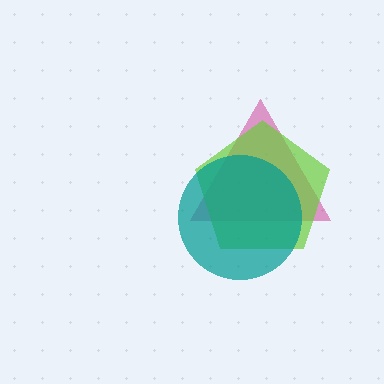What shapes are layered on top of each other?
The layered shapes are: a magenta triangle, a lime pentagon, a teal circle.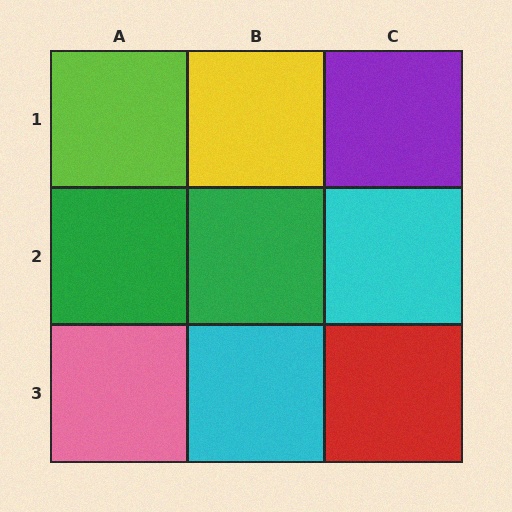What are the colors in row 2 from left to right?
Green, green, cyan.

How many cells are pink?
1 cell is pink.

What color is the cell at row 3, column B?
Cyan.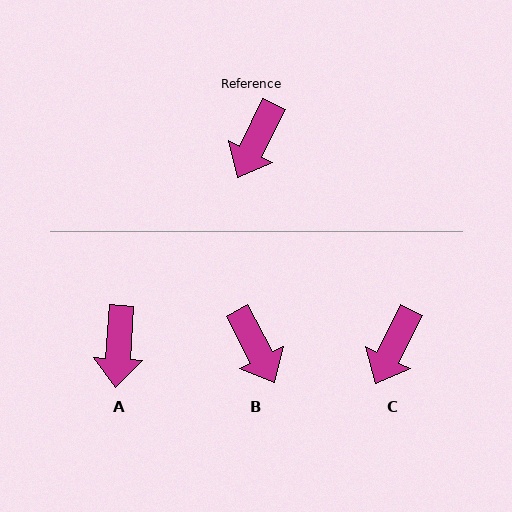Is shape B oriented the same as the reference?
No, it is off by about 54 degrees.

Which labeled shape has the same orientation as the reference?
C.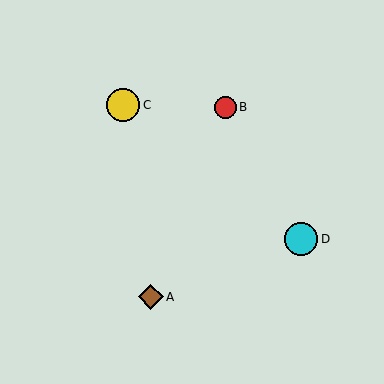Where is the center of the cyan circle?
The center of the cyan circle is at (301, 239).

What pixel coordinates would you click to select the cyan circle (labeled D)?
Click at (301, 239) to select the cyan circle D.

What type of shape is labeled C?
Shape C is a yellow circle.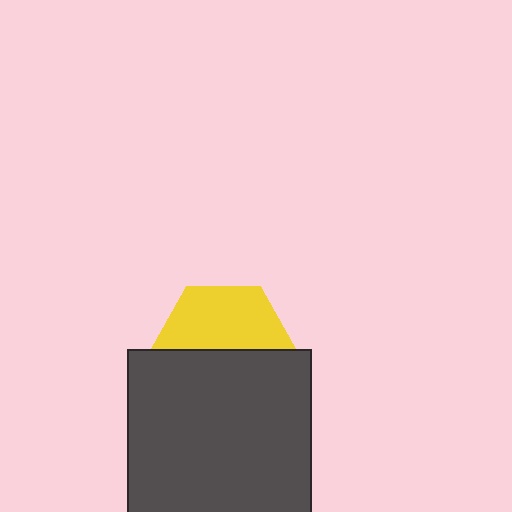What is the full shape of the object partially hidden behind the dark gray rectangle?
The partially hidden object is a yellow hexagon.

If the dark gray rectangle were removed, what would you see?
You would see the complete yellow hexagon.